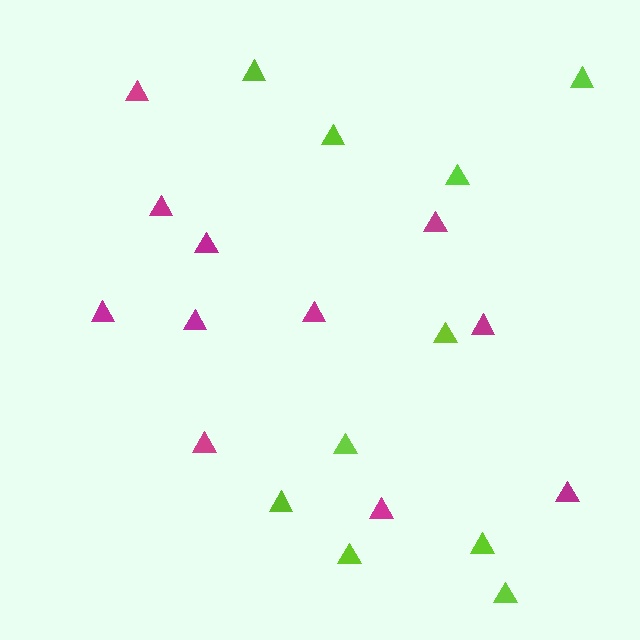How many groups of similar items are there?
There are 2 groups: one group of magenta triangles (11) and one group of lime triangles (10).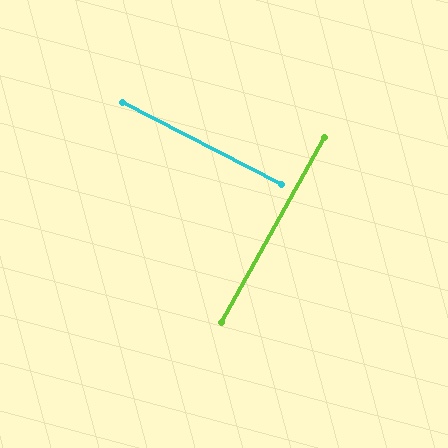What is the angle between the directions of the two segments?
Approximately 88 degrees.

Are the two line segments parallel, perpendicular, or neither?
Perpendicular — they meet at approximately 88°.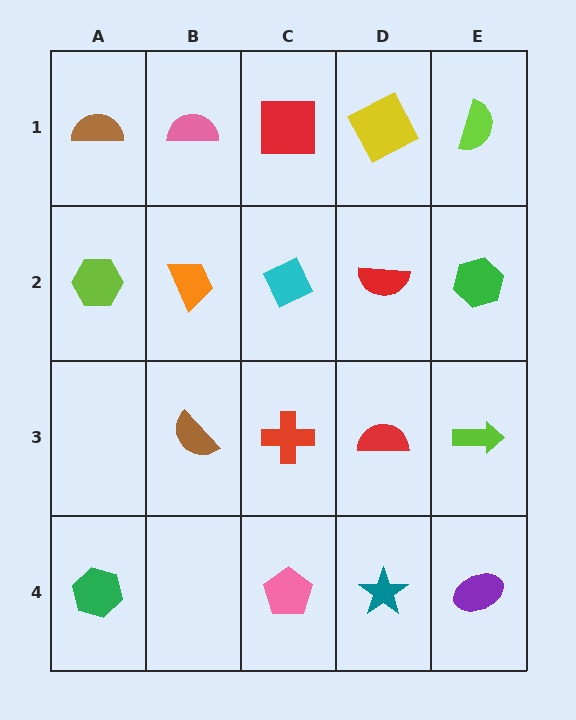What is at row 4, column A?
A green hexagon.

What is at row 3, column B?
A brown semicircle.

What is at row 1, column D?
A yellow square.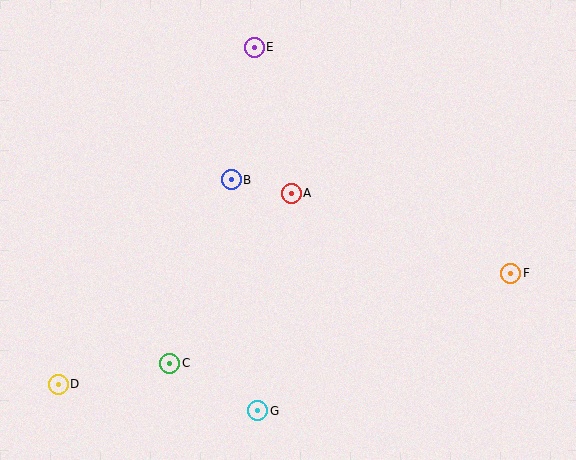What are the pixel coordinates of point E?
Point E is at (254, 47).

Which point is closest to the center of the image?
Point A at (291, 193) is closest to the center.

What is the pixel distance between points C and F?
The distance between C and F is 353 pixels.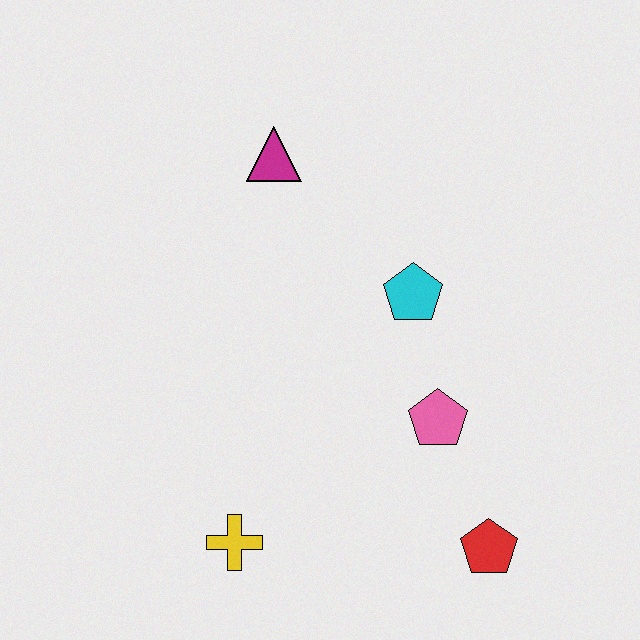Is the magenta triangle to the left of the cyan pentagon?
Yes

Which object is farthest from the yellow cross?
The magenta triangle is farthest from the yellow cross.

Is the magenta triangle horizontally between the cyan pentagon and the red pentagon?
No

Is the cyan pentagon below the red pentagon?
No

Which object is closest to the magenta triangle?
The cyan pentagon is closest to the magenta triangle.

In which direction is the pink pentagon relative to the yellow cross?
The pink pentagon is to the right of the yellow cross.